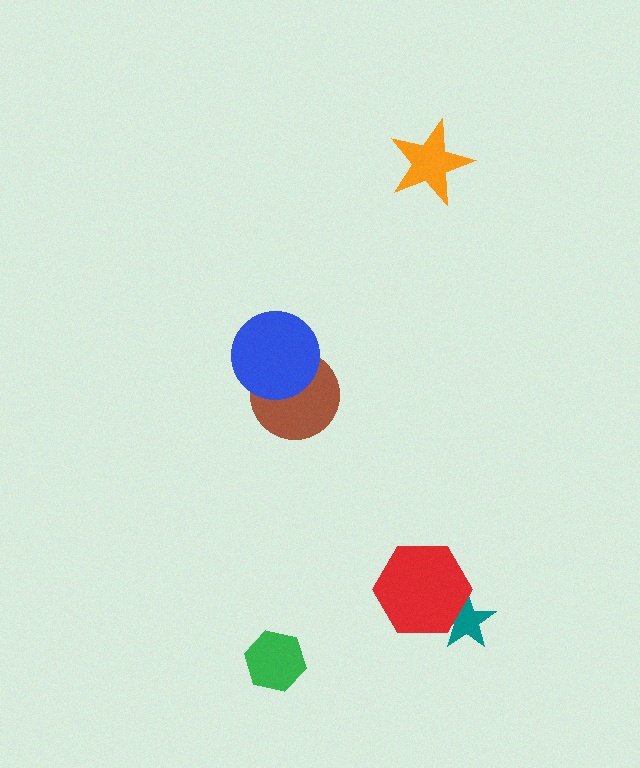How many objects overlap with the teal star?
1 object overlaps with the teal star.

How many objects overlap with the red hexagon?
1 object overlaps with the red hexagon.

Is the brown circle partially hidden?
Yes, it is partially covered by another shape.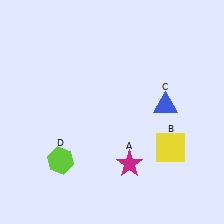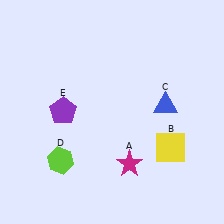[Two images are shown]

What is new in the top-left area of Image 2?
A purple pentagon (E) was added in the top-left area of Image 2.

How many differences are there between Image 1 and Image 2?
There is 1 difference between the two images.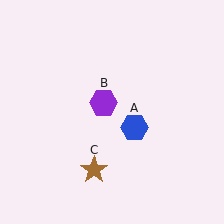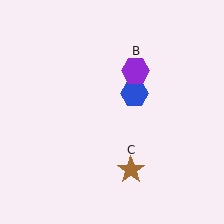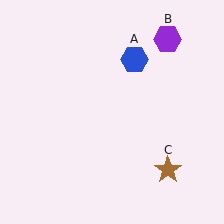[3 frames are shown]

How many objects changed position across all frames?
3 objects changed position: blue hexagon (object A), purple hexagon (object B), brown star (object C).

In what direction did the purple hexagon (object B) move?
The purple hexagon (object B) moved up and to the right.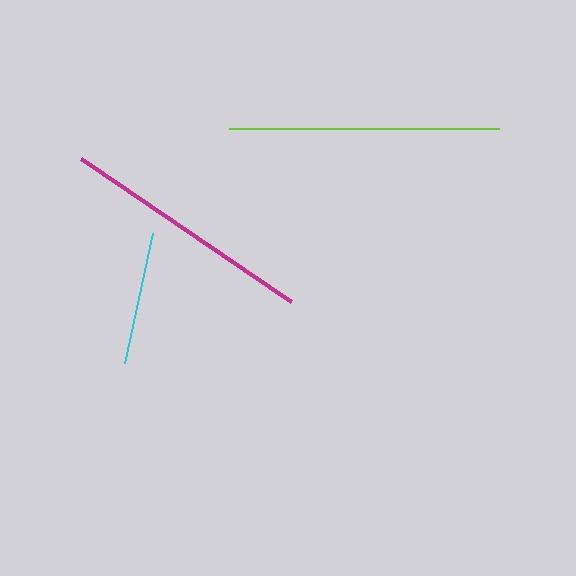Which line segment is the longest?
The lime line is the longest at approximately 270 pixels.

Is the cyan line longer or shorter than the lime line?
The lime line is longer than the cyan line.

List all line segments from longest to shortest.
From longest to shortest: lime, magenta, cyan.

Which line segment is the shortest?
The cyan line is the shortest at approximately 133 pixels.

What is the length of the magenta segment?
The magenta segment is approximately 254 pixels long.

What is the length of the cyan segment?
The cyan segment is approximately 133 pixels long.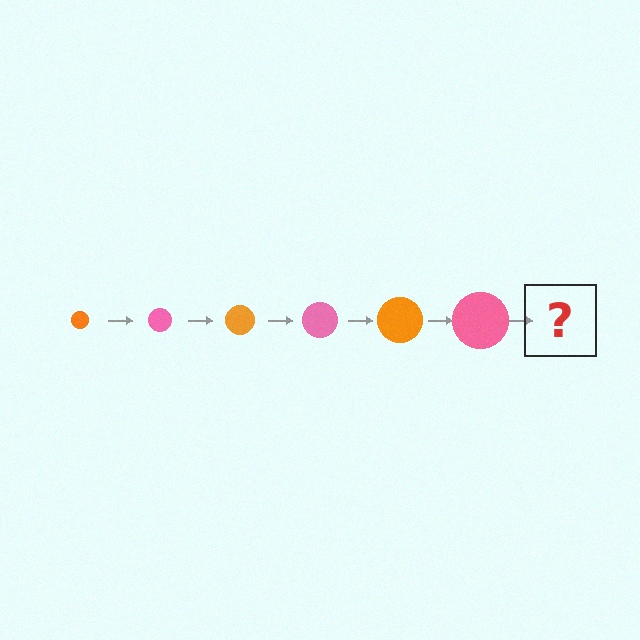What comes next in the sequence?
The next element should be an orange circle, larger than the previous one.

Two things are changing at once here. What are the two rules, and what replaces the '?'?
The two rules are that the circle grows larger each step and the color cycles through orange and pink. The '?' should be an orange circle, larger than the previous one.